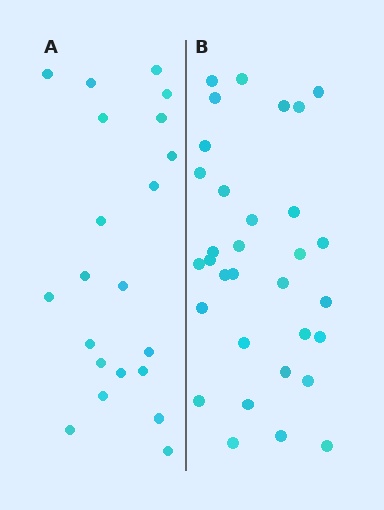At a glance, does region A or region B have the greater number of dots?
Region B (the right region) has more dots.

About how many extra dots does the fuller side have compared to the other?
Region B has roughly 12 or so more dots than region A.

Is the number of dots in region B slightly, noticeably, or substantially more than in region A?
Region B has substantially more. The ratio is roughly 1.5 to 1.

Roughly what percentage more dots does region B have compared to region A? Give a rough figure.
About 50% more.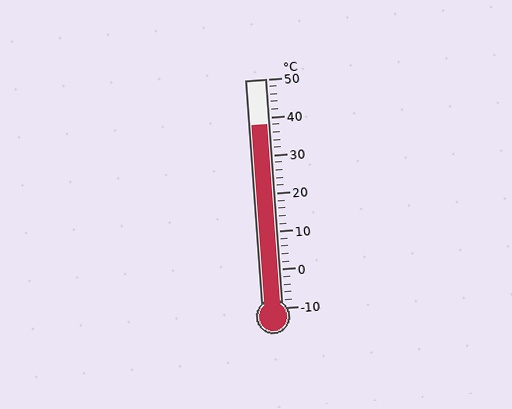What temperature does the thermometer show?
The thermometer shows approximately 38°C.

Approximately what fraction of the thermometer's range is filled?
The thermometer is filled to approximately 80% of its range.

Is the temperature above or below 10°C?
The temperature is above 10°C.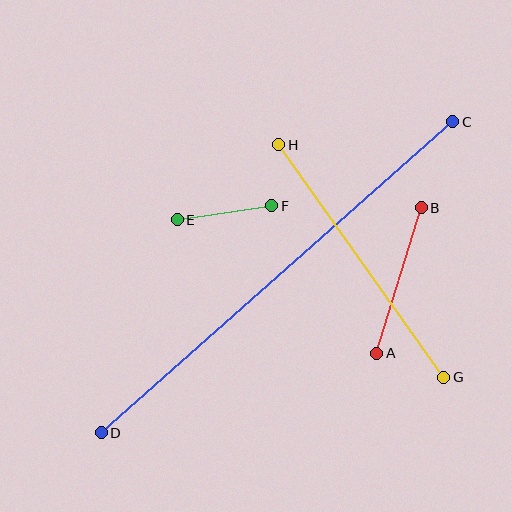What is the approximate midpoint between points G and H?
The midpoint is at approximately (361, 261) pixels.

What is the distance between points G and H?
The distance is approximately 285 pixels.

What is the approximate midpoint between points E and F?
The midpoint is at approximately (224, 213) pixels.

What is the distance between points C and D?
The distance is approximately 469 pixels.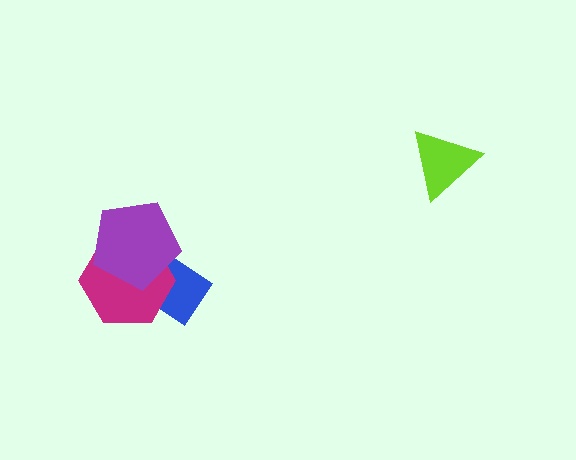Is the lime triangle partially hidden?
No, no other shape covers it.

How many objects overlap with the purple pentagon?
2 objects overlap with the purple pentagon.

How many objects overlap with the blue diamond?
2 objects overlap with the blue diamond.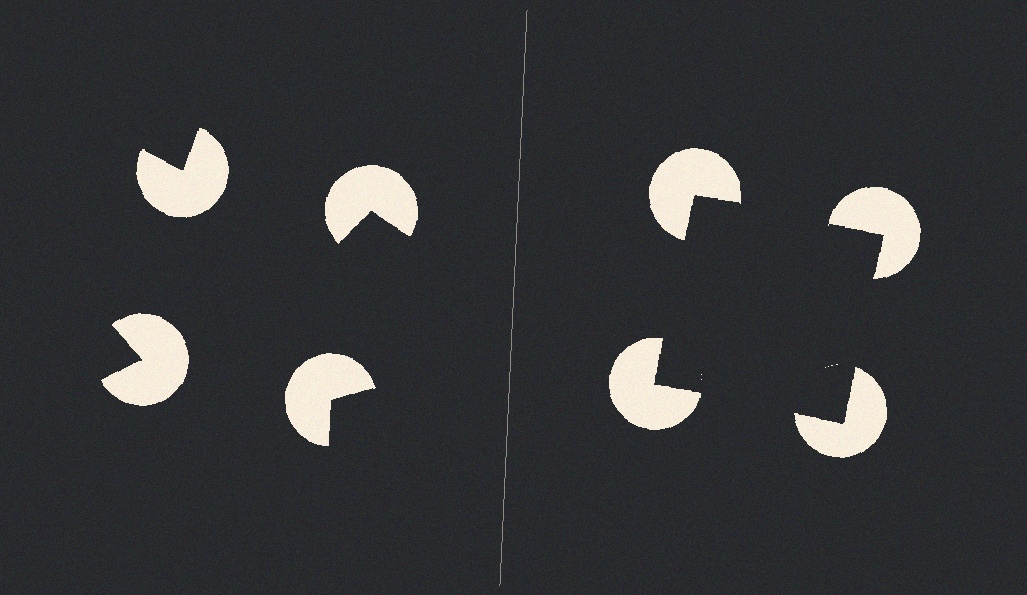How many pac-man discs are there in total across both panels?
8 — 4 on each side.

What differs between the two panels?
The pac-man discs are positioned identically on both sides; only the wedge orientations differ. On the right they align to a square; on the left they are misaligned.